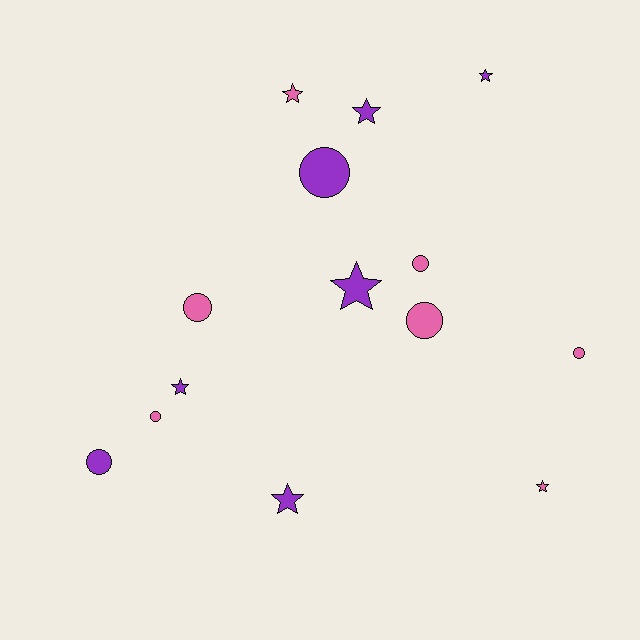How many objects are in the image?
There are 14 objects.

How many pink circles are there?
There are 5 pink circles.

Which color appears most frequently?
Purple, with 7 objects.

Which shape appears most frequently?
Circle, with 7 objects.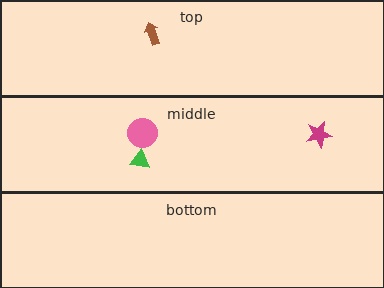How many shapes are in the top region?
1.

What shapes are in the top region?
The brown arrow.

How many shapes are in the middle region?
3.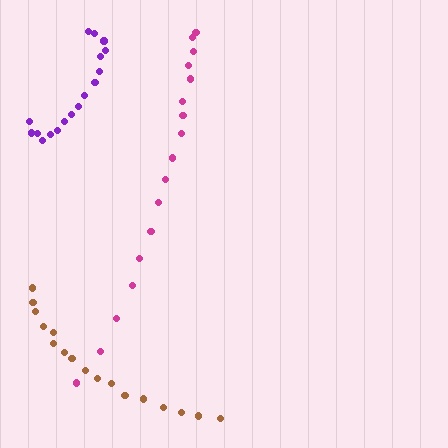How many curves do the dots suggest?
There are 3 distinct paths.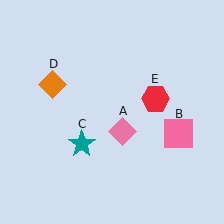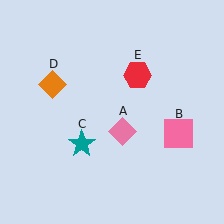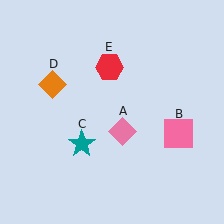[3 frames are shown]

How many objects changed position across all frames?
1 object changed position: red hexagon (object E).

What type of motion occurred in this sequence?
The red hexagon (object E) rotated counterclockwise around the center of the scene.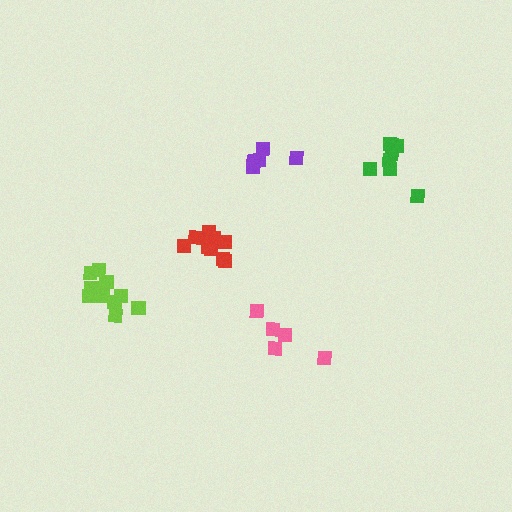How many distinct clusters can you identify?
There are 5 distinct clusters.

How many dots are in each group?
Group 1: 5 dots, Group 2: 9 dots, Group 3: 11 dots, Group 4: 5 dots, Group 5: 7 dots (37 total).